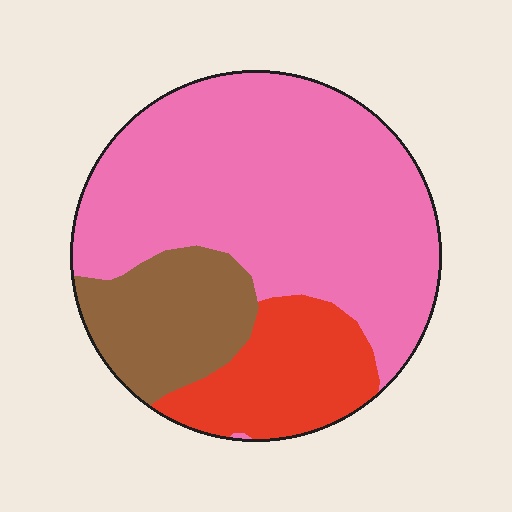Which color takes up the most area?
Pink, at roughly 65%.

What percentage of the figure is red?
Red takes up between a sixth and a third of the figure.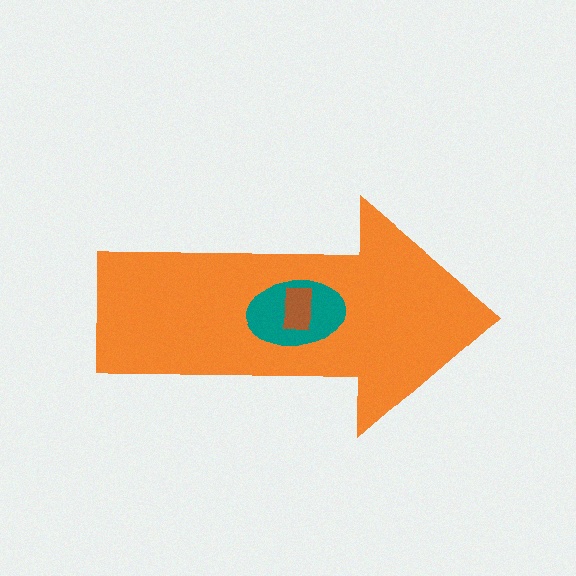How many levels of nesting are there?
3.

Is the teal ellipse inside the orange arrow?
Yes.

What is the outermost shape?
The orange arrow.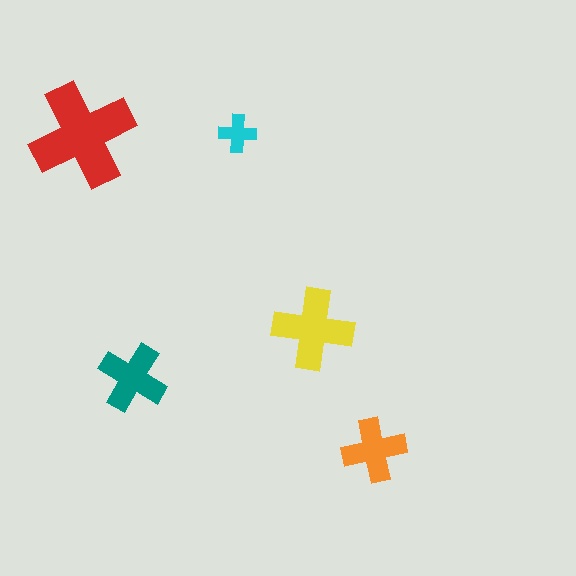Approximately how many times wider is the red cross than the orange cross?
About 1.5 times wider.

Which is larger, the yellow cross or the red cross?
The red one.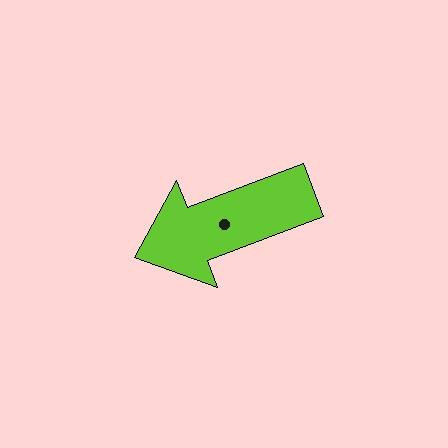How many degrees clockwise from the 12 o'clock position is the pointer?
Approximately 249 degrees.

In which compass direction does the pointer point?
West.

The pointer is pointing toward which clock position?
Roughly 8 o'clock.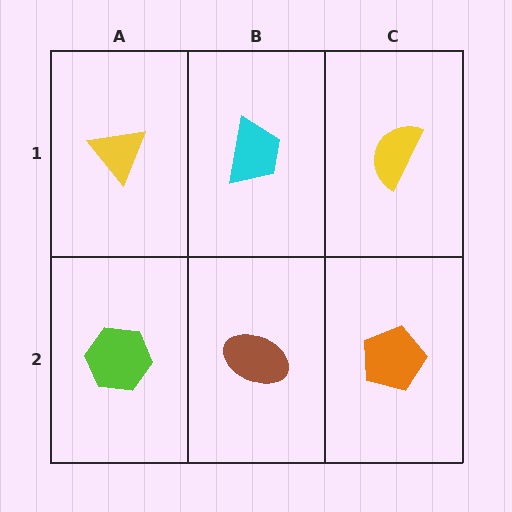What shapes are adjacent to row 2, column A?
A yellow triangle (row 1, column A), a brown ellipse (row 2, column B).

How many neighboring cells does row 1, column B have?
3.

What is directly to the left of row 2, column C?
A brown ellipse.